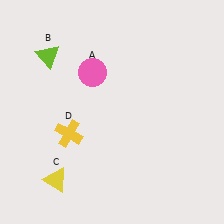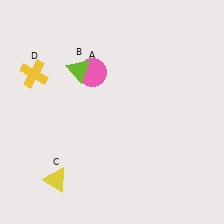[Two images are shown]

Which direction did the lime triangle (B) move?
The lime triangle (B) moved right.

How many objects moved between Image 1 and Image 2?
2 objects moved between the two images.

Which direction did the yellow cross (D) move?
The yellow cross (D) moved up.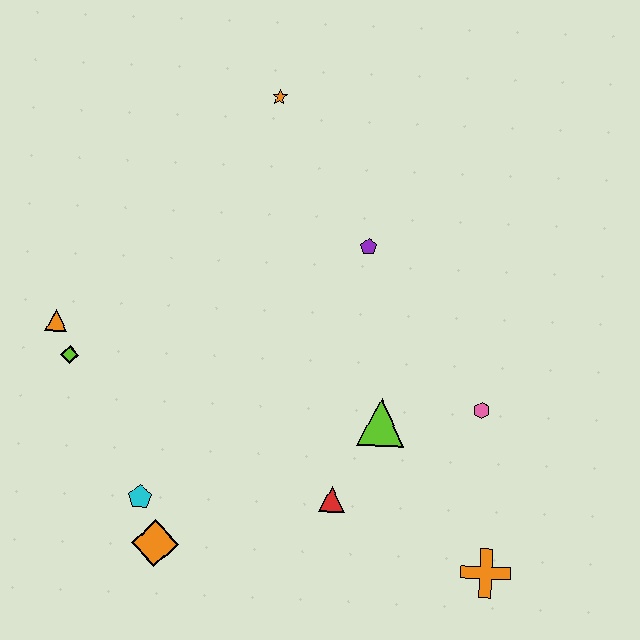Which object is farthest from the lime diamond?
The orange cross is farthest from the lime diamond.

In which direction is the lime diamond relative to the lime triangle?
The lime diamond is to the left of the lime triangle.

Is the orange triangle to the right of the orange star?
No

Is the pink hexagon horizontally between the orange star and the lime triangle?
No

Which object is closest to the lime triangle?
The red triangle is closest to the lime triangle.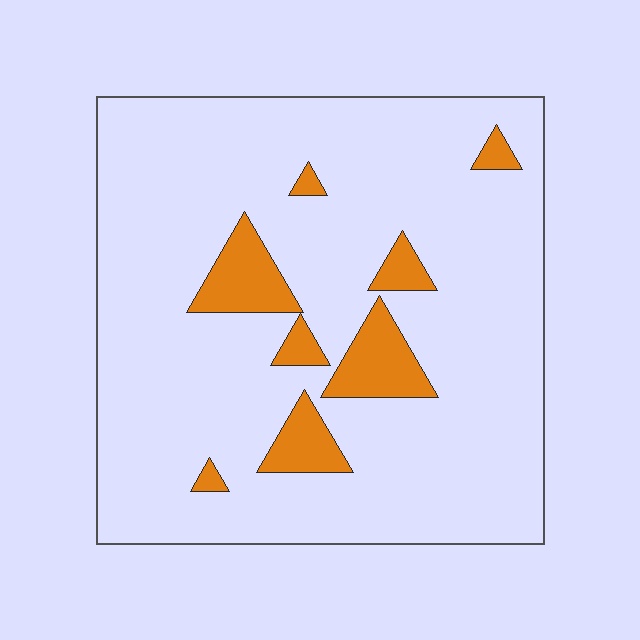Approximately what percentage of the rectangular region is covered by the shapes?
Approximately 10%.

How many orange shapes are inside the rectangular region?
8.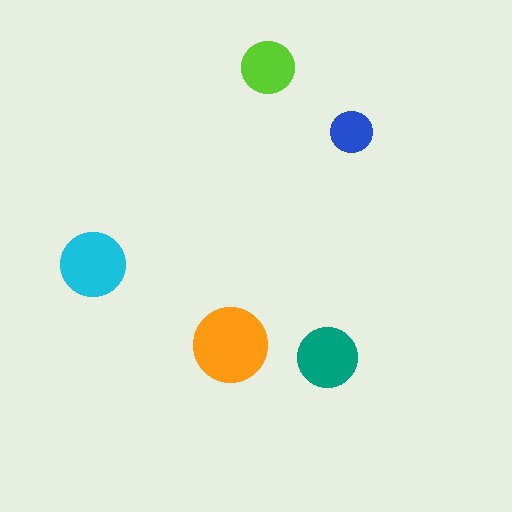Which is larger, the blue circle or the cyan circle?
The cyan one.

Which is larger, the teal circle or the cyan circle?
The cyan one.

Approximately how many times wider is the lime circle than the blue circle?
About 1.5 times wider.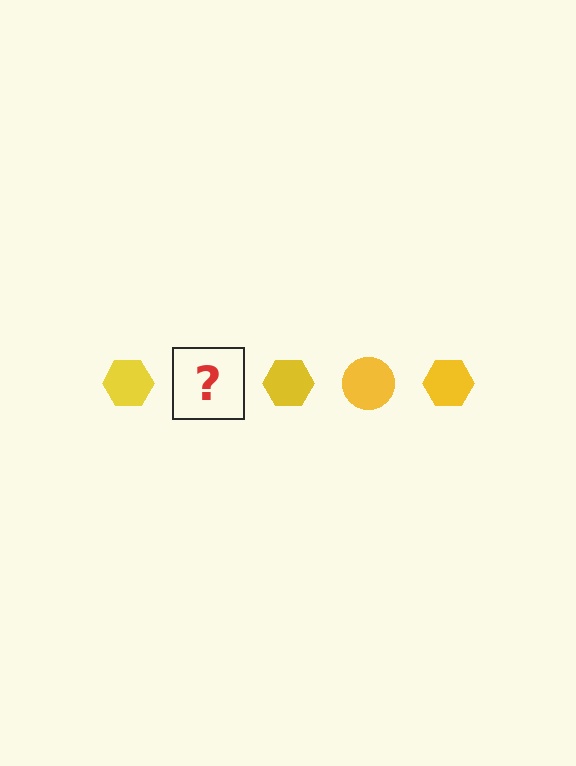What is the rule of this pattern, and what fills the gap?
The rule is that the pattern cycles through hexagon, circle shapes in yellow. The gap should be filled with a yellow circle.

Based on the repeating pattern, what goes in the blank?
The blank should be a yellow circle.